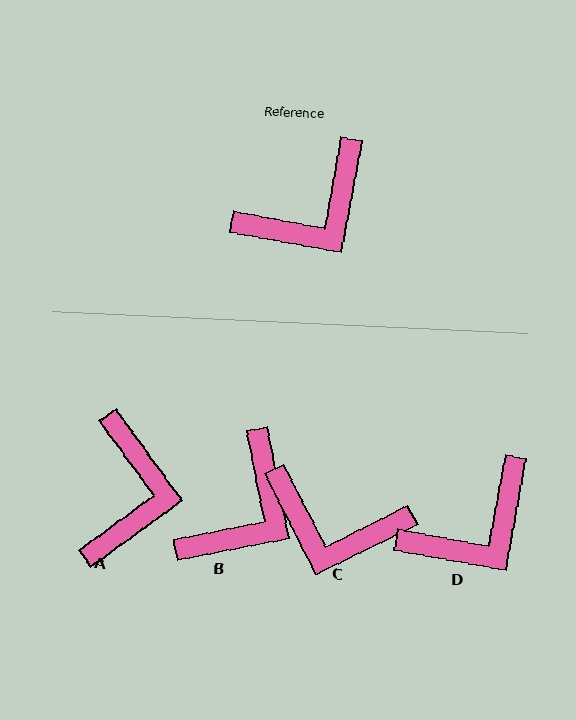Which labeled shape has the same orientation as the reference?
D.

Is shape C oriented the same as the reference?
No, it is off by about 53 degrees.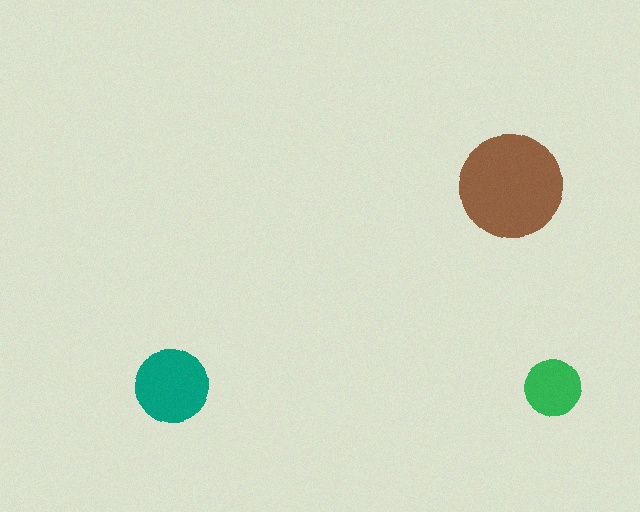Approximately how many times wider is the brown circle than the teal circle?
About 1.5 times wider.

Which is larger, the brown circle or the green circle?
The brown one.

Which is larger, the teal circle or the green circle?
The teal one.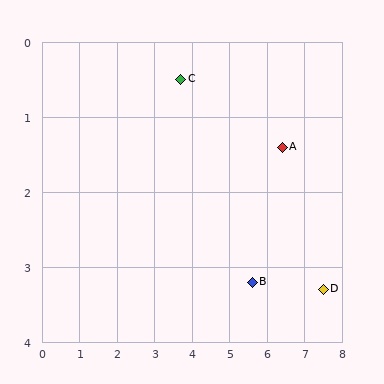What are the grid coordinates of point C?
Point C is at approximately (3.7, 0.5).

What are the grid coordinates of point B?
Point B is at approximately (5.6, 3.2).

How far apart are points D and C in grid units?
Points D and C are about 4.7 grid units apart.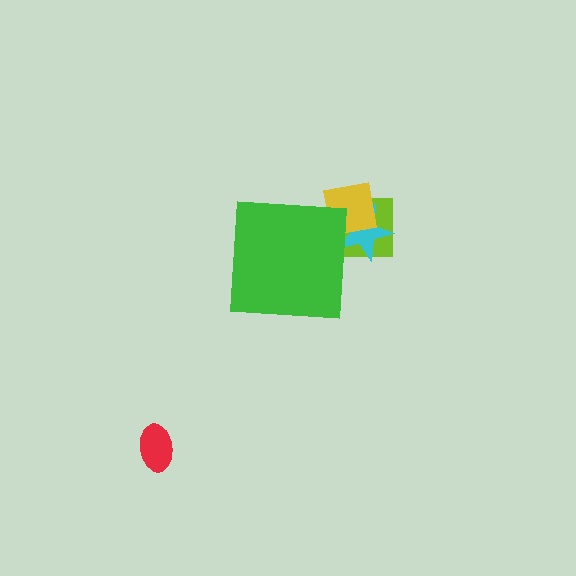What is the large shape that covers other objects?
A green square.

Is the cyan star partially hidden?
Yes, the cyan star is partially hidden behind the green square.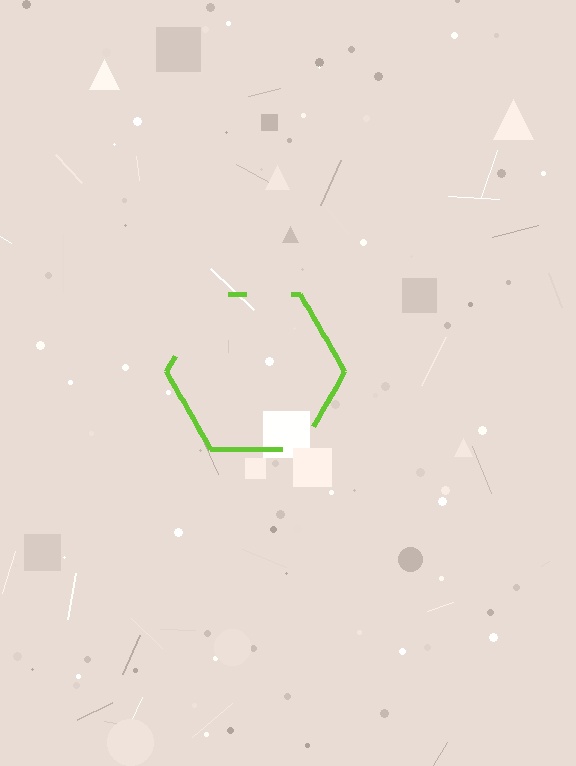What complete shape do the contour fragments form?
The contour fragments form a hexagon.